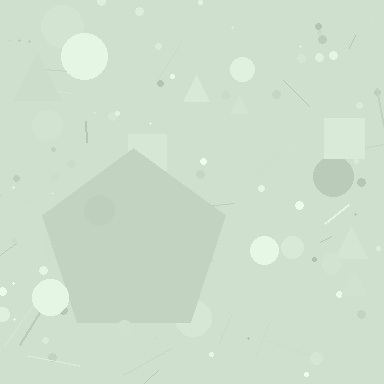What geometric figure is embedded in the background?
A pentagon is embedded in the background.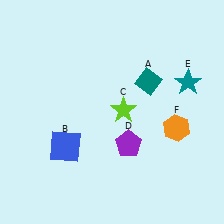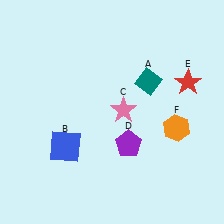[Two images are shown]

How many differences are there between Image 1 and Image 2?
There are 2 differences between the two images.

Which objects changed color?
C changed from lime to pink. E changed from teal to red.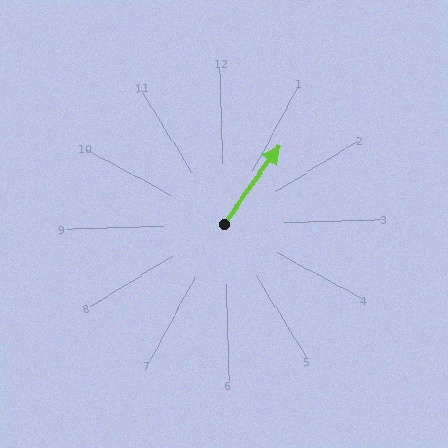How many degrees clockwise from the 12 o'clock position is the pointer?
Approximately 37 degrees.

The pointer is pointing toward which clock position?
Roughly 1 o'clock.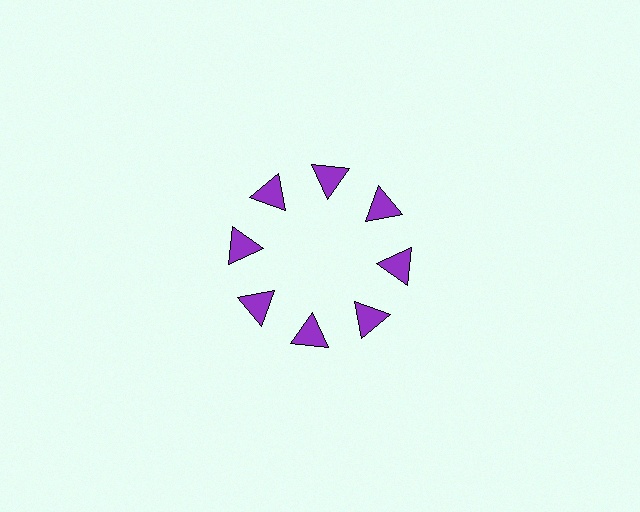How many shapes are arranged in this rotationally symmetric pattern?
There are 8 shapes, arranged in 8 groups of 1.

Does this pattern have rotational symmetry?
Yes, this pattern has 8-fold rotational symmetry. It looks the same after rotating 45 degrees around the center.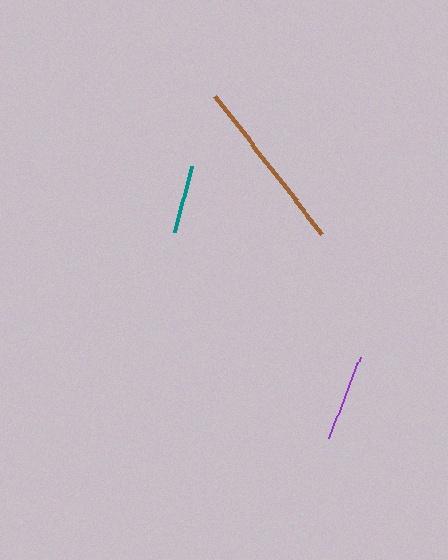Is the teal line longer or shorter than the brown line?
The brown line is longer than the teal line.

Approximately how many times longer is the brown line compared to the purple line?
The brown line is approximately 2.0 times the length of the purple line.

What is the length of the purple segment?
The purple segment is approximately 87 pixels long.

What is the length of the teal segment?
The teal segment is approximately 68 pixels long.